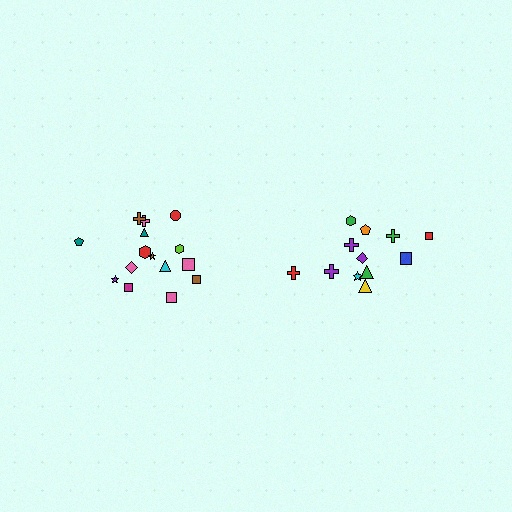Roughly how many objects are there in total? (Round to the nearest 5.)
Roughly 25 objects in total.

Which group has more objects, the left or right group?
The left group.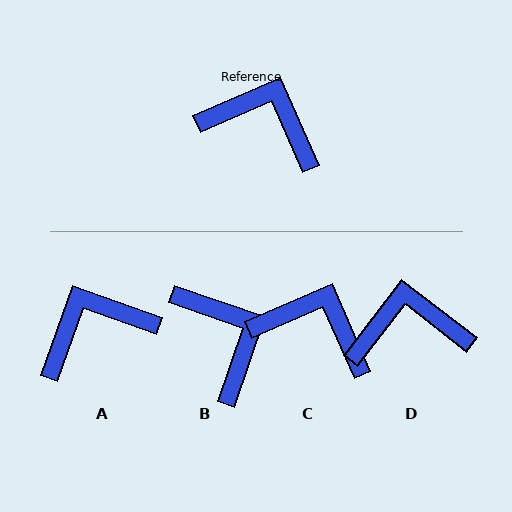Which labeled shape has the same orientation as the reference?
C.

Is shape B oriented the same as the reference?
No, it is off by about 43 degrees.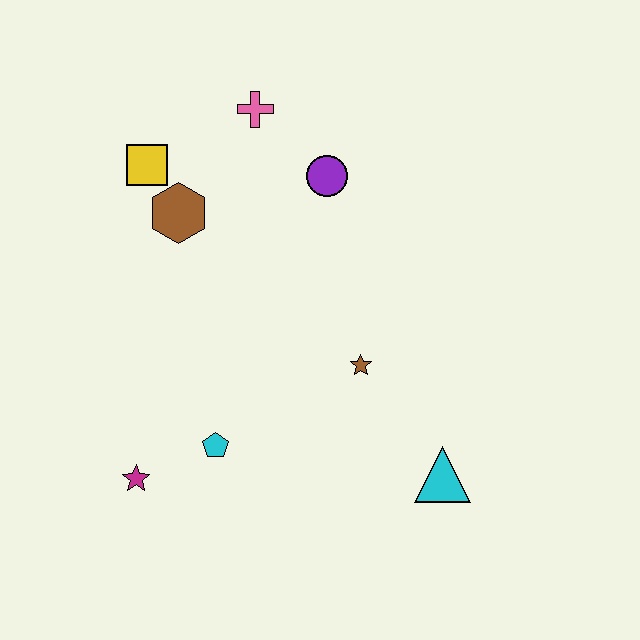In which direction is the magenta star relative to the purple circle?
The magenta star is below the purple circle.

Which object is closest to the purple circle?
The pink cross is closest to the purple circle.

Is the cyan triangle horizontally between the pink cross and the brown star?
No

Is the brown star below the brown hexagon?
Yes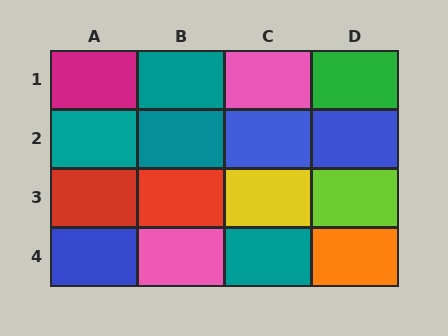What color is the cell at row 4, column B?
Pink.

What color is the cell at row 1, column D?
Green.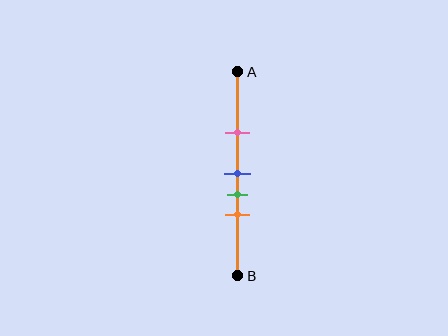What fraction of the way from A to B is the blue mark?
The blue mark is approximately 50% (0.5) of the way from A to B.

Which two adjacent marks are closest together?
The blue and green marks are the closest adjacent pair.